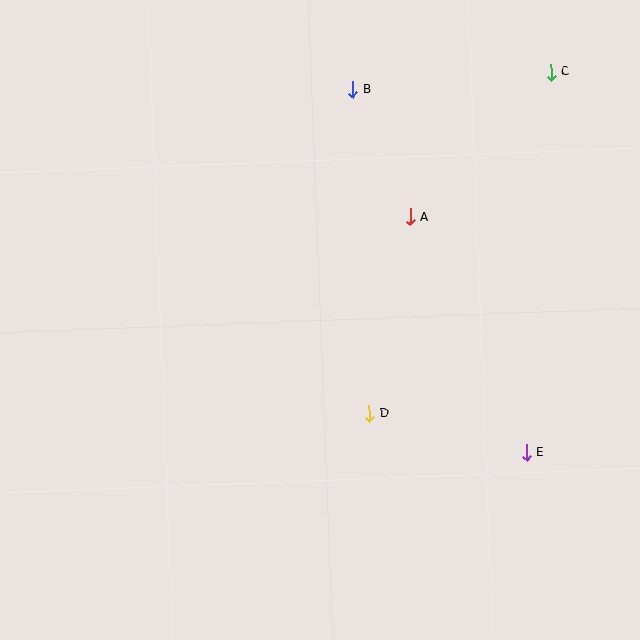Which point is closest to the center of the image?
Point D at (369, 414) is closest to the center.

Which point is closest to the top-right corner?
Point C is closest to the top-right corner.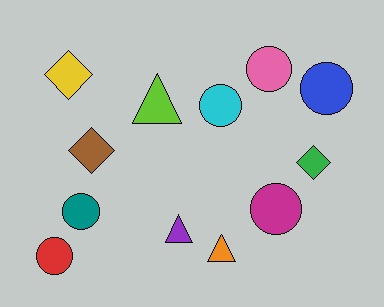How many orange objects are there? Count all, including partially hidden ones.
There is 1 orange object.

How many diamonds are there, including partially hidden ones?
There are 3 diamonds.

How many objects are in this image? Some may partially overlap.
There are 12 objects.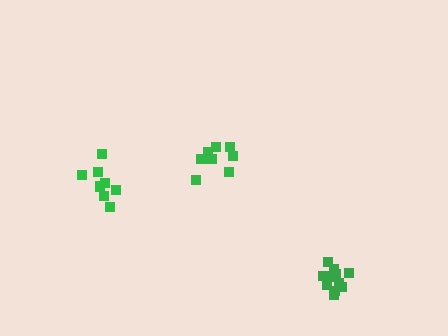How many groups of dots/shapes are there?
There are 3 groups.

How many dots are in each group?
Group 1: 8 dots, Group 2: 13 dots, Group 3: 9 dots (30 total).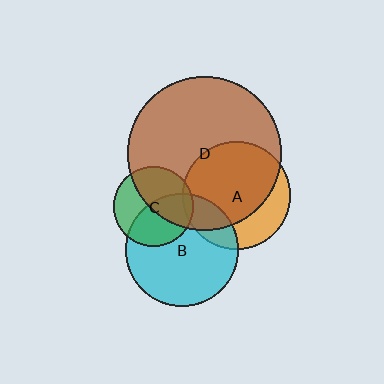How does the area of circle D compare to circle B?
Approximately 1.8 times.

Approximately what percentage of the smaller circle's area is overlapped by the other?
Approximately 70%.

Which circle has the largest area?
Circle D (brown).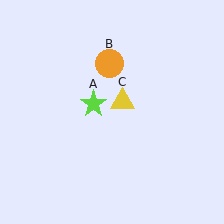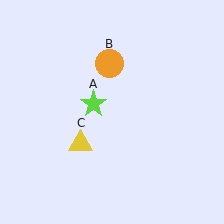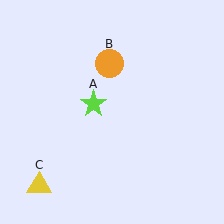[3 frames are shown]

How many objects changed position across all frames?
1 object changed position: yellow triangle (object C).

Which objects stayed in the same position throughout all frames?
Lime star (object A) and orange circle (object B) remained stationary.